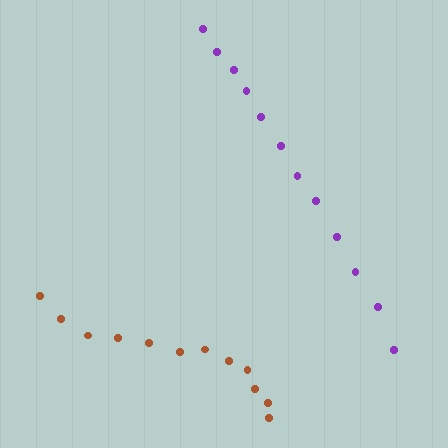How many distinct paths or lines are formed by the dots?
There are 2 distinct paths.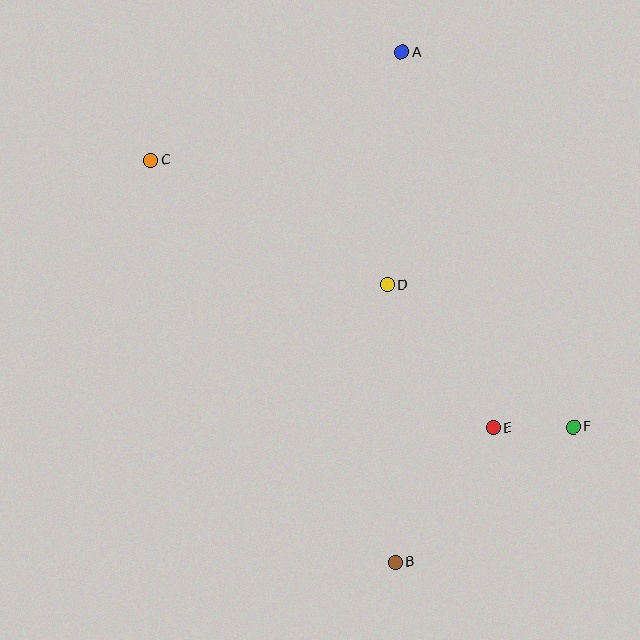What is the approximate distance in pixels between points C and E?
The distance between C and E is approximately 434 pixels.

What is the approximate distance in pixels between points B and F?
The distance between B and F is approximately 224 pixels.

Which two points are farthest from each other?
Points A and B are farthest from each other.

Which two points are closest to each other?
Points E and F are closest to each other.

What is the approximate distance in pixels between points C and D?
The distance between C and D is approximately 267 pixels.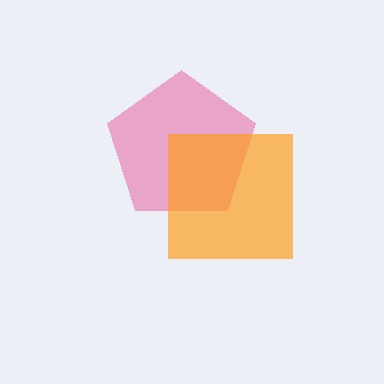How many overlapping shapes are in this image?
There are 2 overlapping shapes in the image.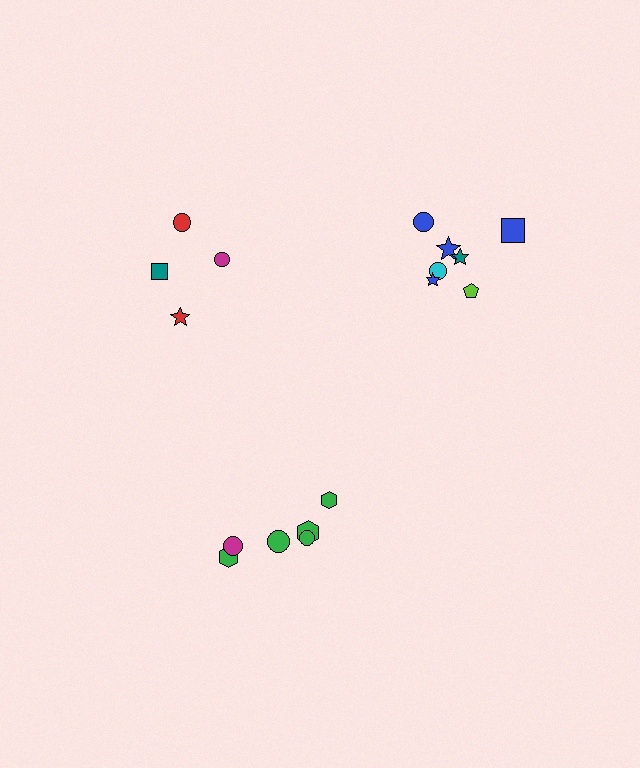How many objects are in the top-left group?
There are 4 objects.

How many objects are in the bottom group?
There are 6 objects.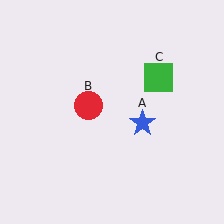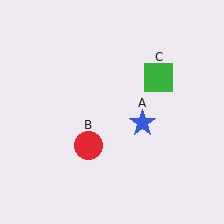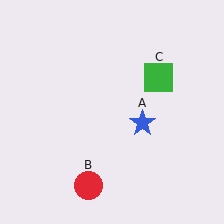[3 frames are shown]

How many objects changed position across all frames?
1 object changed position: red circle (object B).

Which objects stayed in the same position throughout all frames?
Blue star (object A) and green square (object C) remained stationary.